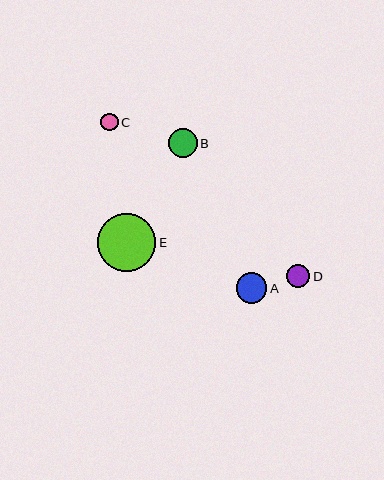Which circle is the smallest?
Circle C is the smallest with a size of approximately 18 pixels.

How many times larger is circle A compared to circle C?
Circle A is approximately 1.8 times the size of circle C.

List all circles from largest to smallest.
From largest to smallest: E, A, B, D, C.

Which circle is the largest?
Circle E is the largest with a size of approximately 58 pixels.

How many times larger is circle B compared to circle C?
Circle B is approximately 1.7 times the size of circle C.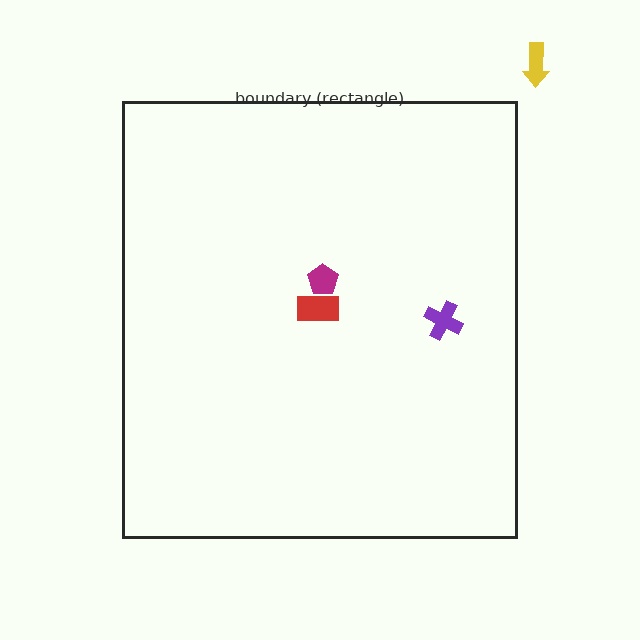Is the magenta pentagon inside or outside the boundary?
Inside.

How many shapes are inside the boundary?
3 inside, 1 outside.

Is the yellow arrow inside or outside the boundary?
Outside.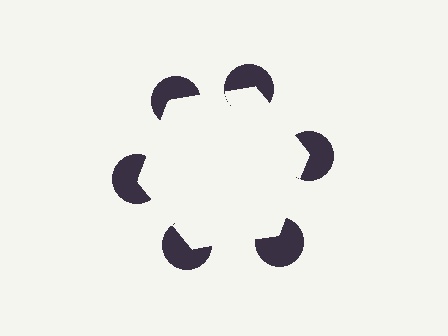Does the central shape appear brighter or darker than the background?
It typically appears slightly brighter than the background, even though no actual brightness change is drawn.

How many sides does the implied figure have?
6 sides.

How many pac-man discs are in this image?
There are 6 — one at each vertex of the illusory hexagon.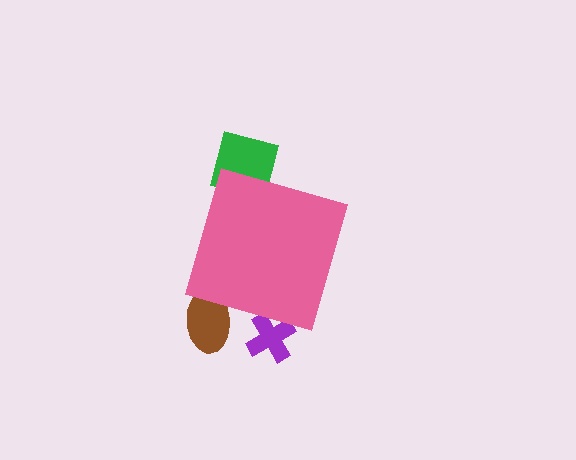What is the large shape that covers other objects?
A pink diamond.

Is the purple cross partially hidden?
Yes, the purple cross is partially hidden behind the pink diamond.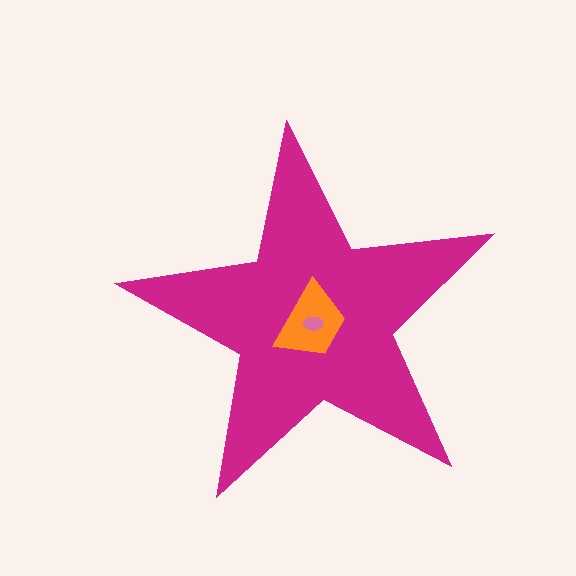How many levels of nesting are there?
3.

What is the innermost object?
The pink ellipse.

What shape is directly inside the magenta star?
The orange trapezoid.